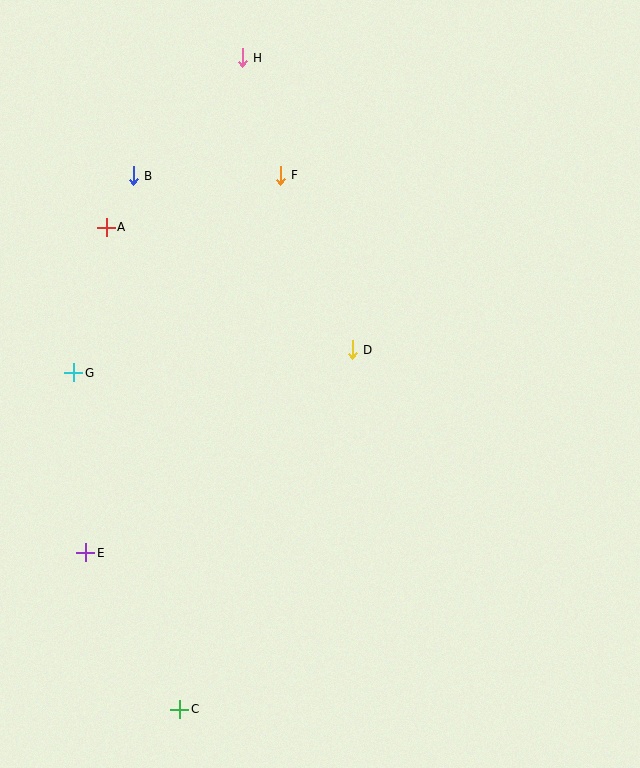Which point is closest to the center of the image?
Point D at (352, 350) is closest to the center.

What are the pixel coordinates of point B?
Point B is at (133, 176).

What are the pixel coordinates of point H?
Point H is at (242, 58).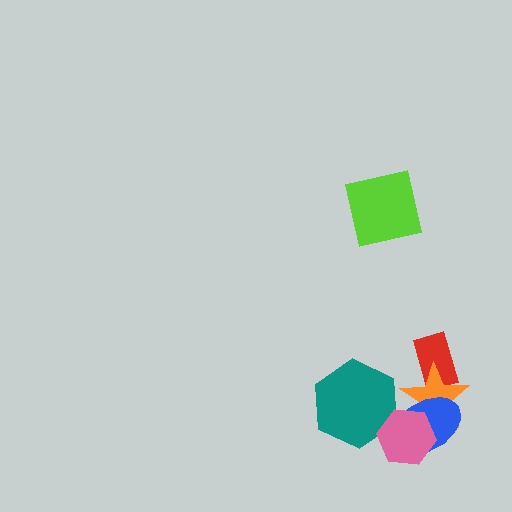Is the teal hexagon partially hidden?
Yes, it is partially covered by another shape.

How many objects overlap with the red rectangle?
1 object overlaps with the red rectangle.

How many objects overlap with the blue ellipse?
3 objects overlap with the blue ellipse.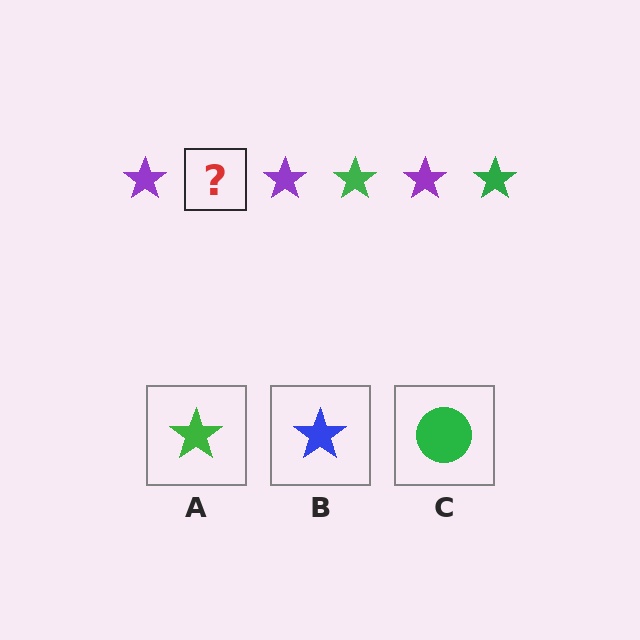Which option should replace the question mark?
Option A.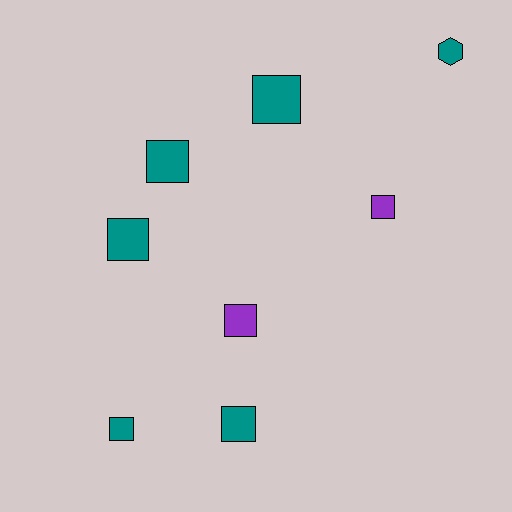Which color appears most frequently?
Teal, with 6 objects.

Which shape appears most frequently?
Square, with 7 objects.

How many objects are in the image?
There are 8 objects.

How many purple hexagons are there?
There are no purple hexagons.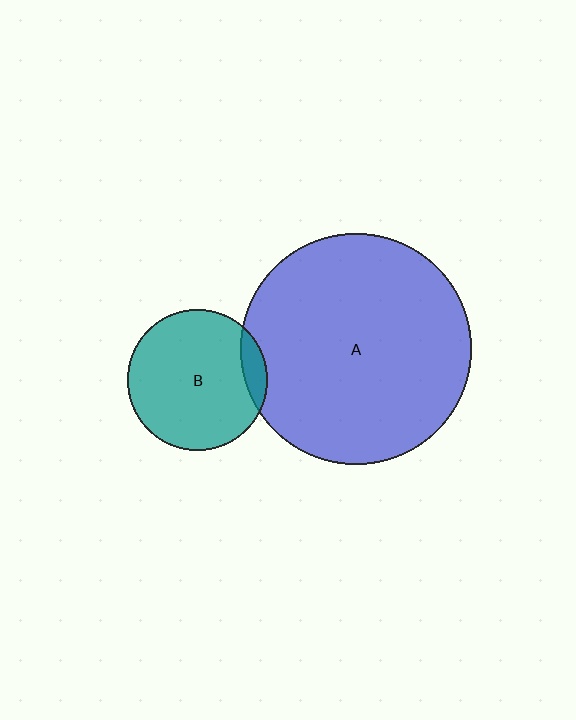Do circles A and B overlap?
Yes.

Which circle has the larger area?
Circle A (blue).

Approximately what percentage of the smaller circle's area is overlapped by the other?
Approximately 10%.